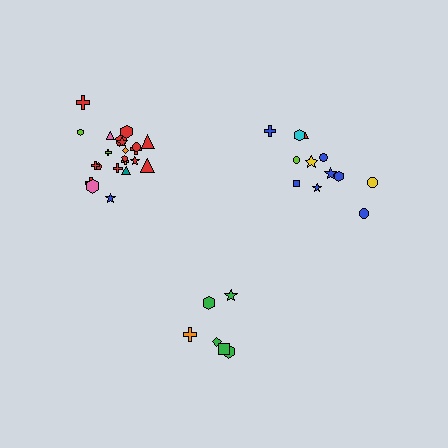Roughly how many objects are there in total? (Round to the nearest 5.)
Roughly 40 objects in total.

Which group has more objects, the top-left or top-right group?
The top-left group.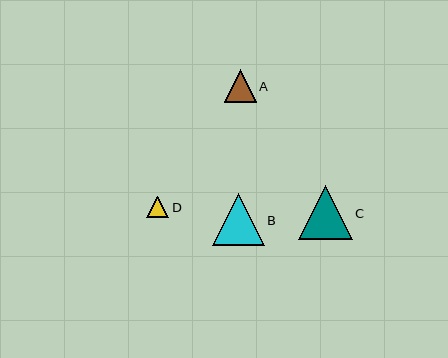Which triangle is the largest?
Triangle C is the largest with a size of approximately 54 pixels.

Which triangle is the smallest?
Triangle D is the smallest with a size of approximately 22 pixels.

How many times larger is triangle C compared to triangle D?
Triangle C is approximately 2.5 times the size of triangle D.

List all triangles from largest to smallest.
From largest to smallest: C, B, A, D.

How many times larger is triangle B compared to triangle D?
Triangle B is approximately 2.4 times the size of triangle D.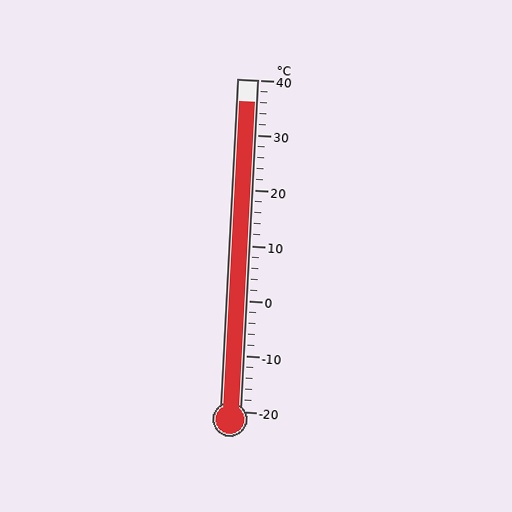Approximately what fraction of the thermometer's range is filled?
The thermometer is filled to approximately 95% of its range.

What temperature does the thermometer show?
The thermometer shows approximately 36°C.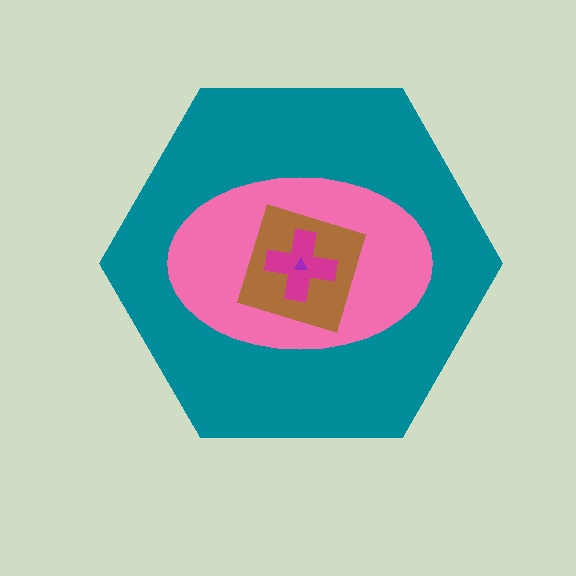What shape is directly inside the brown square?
The magenta cross.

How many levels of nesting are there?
5.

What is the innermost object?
The purple triangle.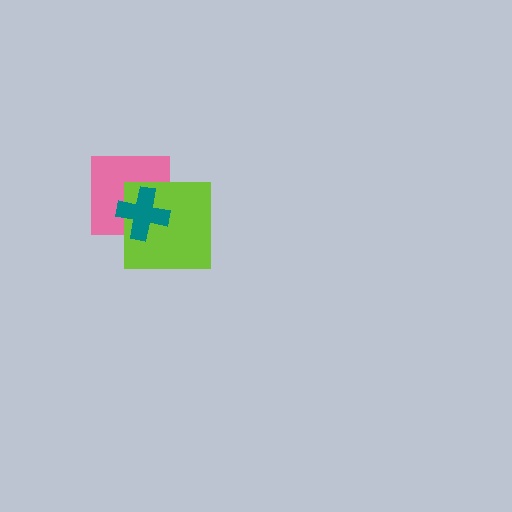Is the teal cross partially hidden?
No, no other shape covers it.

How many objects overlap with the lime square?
2 objects overlap with the lime square.